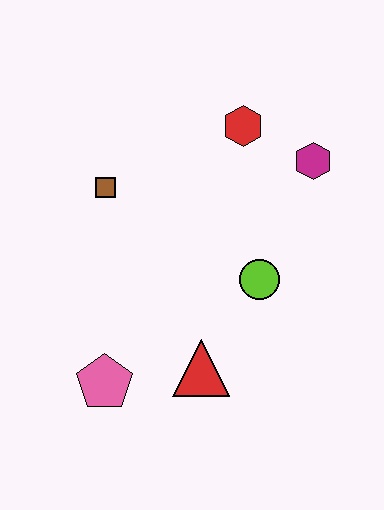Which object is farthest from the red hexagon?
The pink pentagon is farthest from the red hexagon.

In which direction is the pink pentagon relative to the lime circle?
The pink pentagon is to the left of the lime circle.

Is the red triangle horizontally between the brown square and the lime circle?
Yes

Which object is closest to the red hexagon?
The magenta hexagon is closest to the red hexagon.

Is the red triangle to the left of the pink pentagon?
No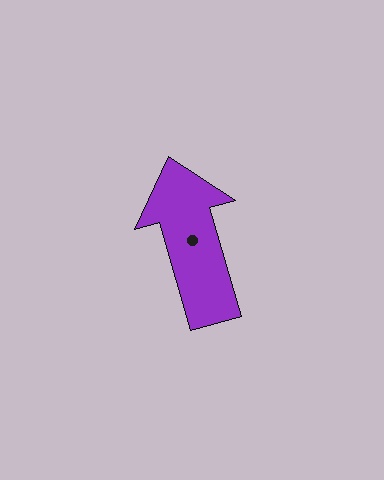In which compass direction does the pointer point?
North.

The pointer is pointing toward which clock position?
Roughly 11 o'clock.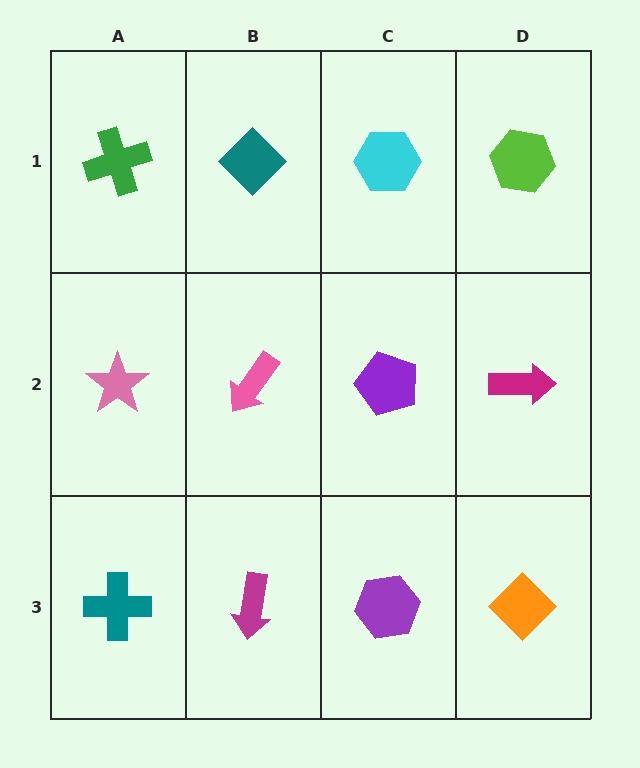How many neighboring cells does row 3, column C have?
3.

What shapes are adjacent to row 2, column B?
A teal diamond (row 1, column B), a magenta arrow (row 3, column B), a pink star (row 2, column A), a purple pentagon (row 2, column C).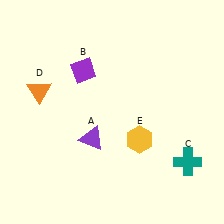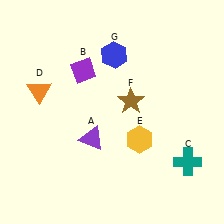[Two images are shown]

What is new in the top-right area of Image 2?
A blue hexagon (G) was added in the top-right area of Image 2.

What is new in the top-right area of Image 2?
A brown star (F) was added in the top-right area of Image 2.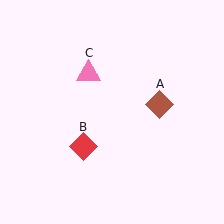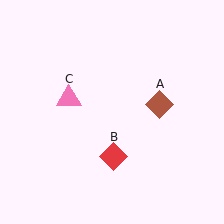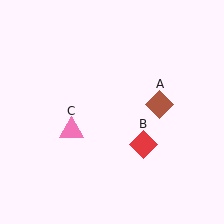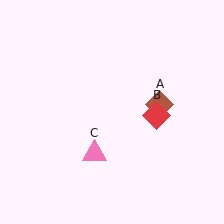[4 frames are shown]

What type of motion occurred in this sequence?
The red diamond (object B), pink triangle (object C) rotated counterclockwise around the center of the scene.